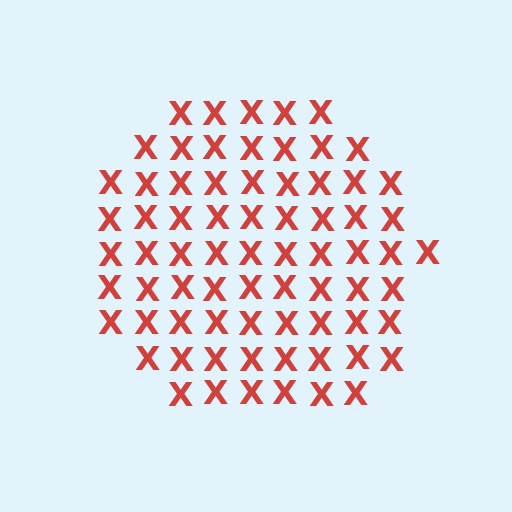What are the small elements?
The small elements are letter X's.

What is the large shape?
The large shape is a circle.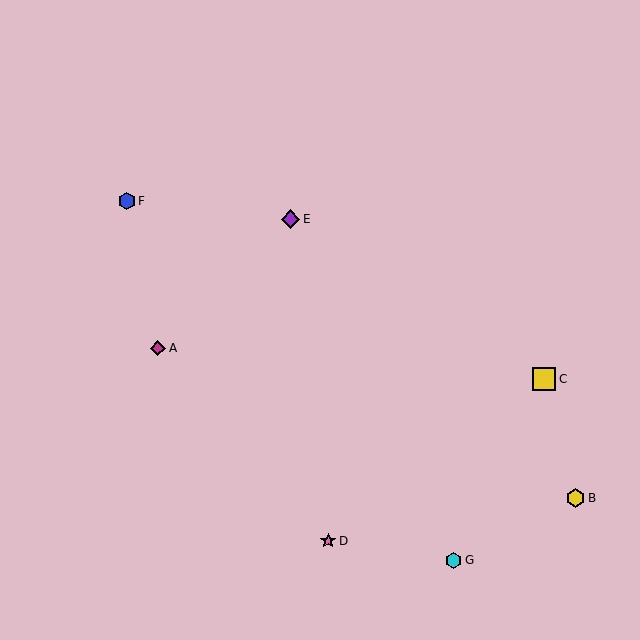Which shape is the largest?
The yellow square (labeled C) is the largest.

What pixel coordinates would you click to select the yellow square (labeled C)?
Click at (544, 379) to select the yellow square C.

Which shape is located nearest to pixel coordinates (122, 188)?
The blue hexagon (labeled F) at (127, 201) is nearest to that location.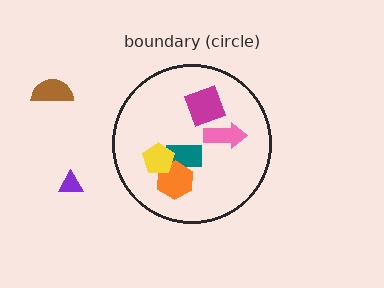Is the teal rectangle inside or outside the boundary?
Inside.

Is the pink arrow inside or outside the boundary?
Inside.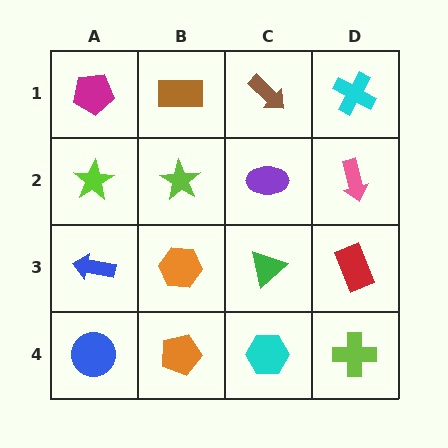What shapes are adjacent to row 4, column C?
A green triangle (row 3, column C), an orange pentagon (row 4, column B), a lime cross (row 4, column D).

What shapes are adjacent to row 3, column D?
A pink arrow (row 2, column D), a lime cross (row 4, column D), a green triangle (row 3, column C).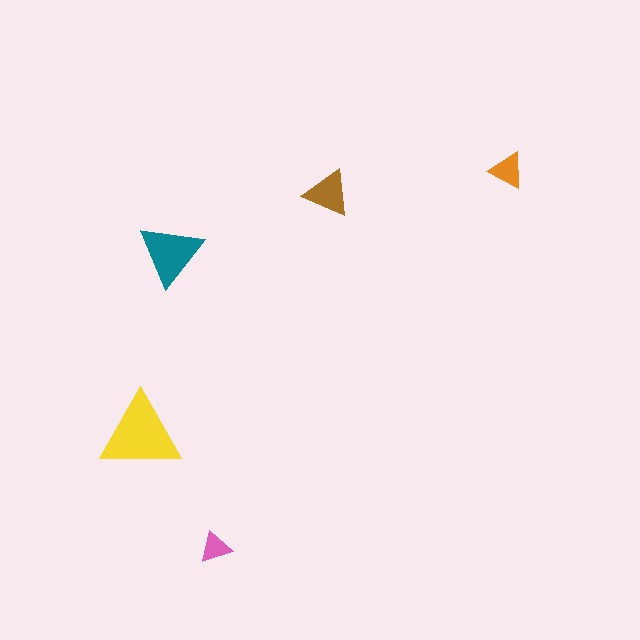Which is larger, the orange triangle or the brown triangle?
The brown one.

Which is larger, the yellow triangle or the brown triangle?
The yellow one.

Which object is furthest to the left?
The yellow triangle is leftmost.